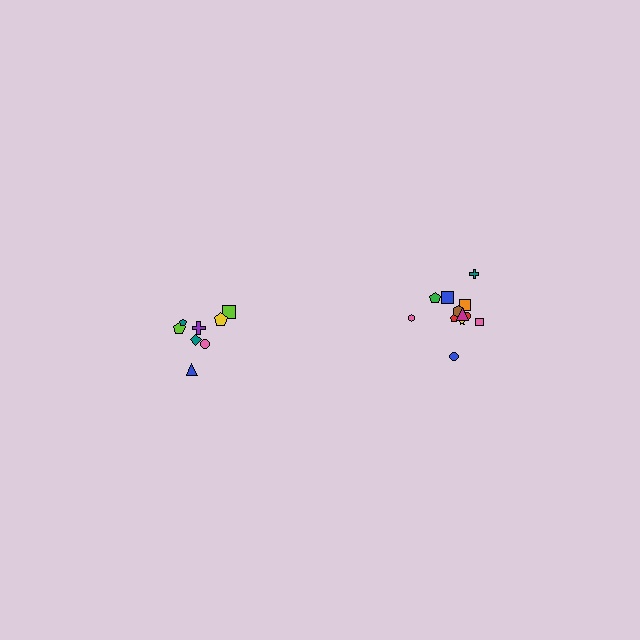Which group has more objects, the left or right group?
The right group.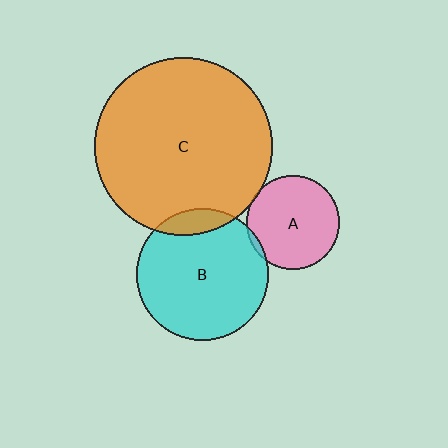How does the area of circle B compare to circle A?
Approximately 2.0 times.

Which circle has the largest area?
Circle C (orange).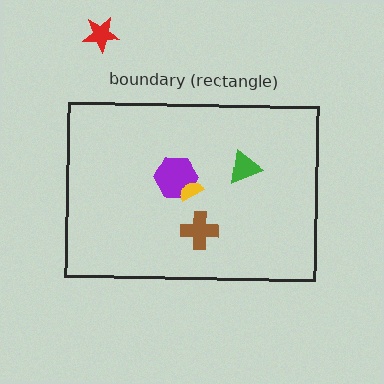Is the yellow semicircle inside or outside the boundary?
Inside.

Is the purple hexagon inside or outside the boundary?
Inside.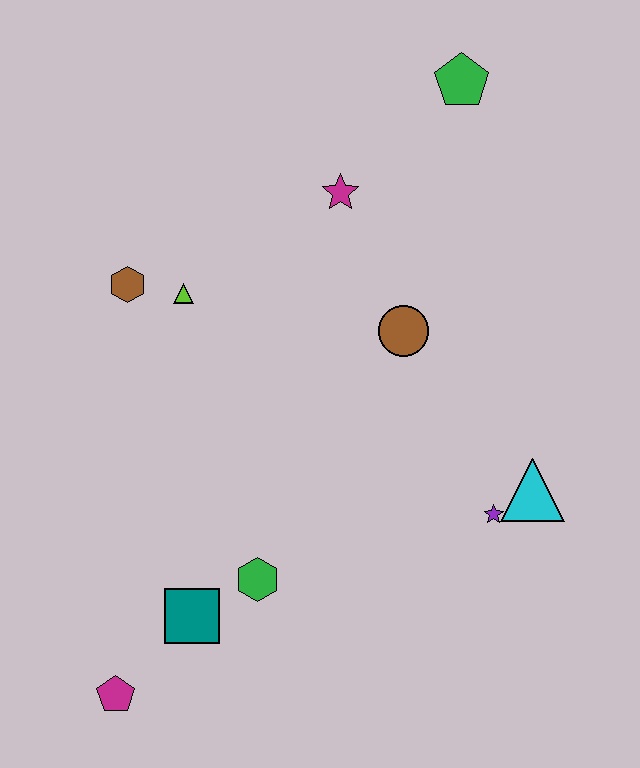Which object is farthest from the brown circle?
The magenta pentagon is farthest from the brown circle.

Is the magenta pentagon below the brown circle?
Yes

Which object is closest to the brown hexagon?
The lime triangle is closest to the brown hexagon.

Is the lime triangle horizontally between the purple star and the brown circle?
No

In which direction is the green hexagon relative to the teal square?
The green hexagon is to the right of the teal square.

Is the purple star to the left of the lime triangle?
No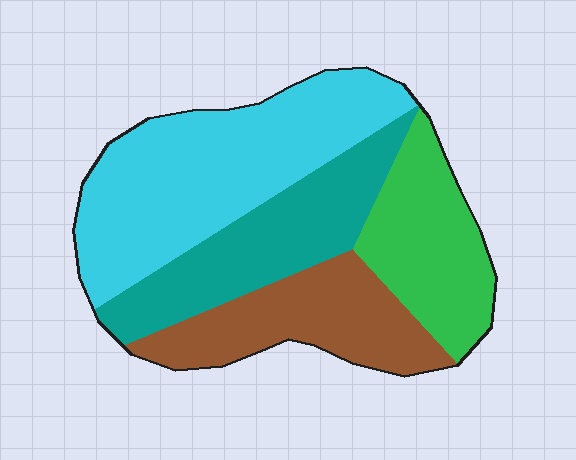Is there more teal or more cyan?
Cyan.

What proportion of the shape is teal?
Teal takes up less than a quarter of the shape.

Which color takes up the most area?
Cyan, at roughly 35%.